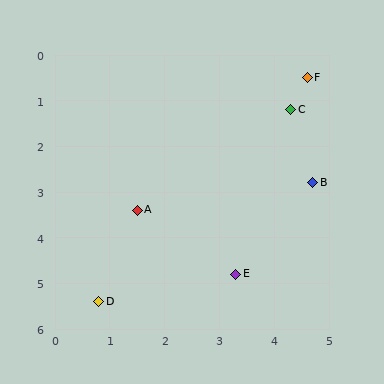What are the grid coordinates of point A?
Point A is at approximately (1.5, 3.4).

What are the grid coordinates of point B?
Point B is at approximately (4.7, 2.8).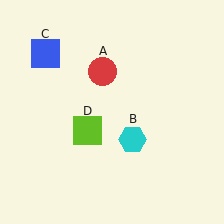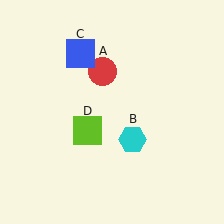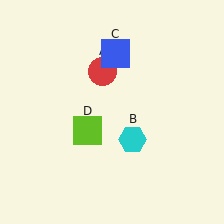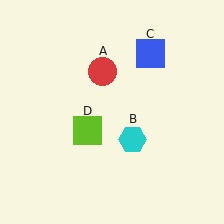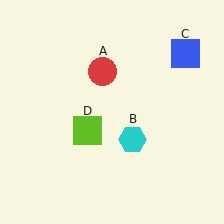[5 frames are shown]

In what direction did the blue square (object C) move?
The blue square (object C) moved right.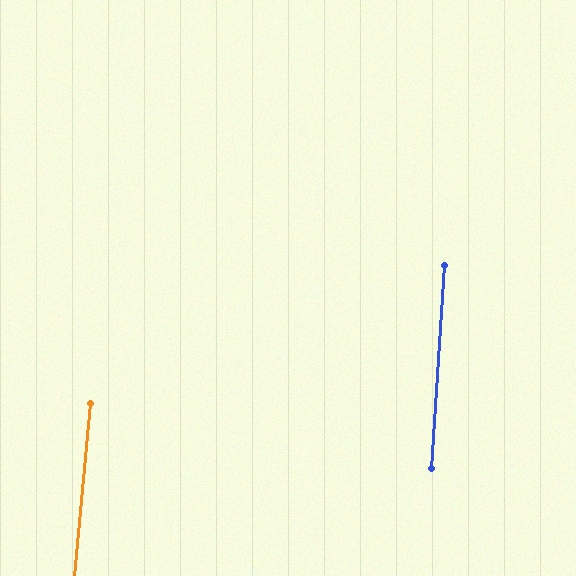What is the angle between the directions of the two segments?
Approximately 2 degrees.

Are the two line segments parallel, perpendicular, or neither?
Parallel — their directions differ by only 1.5°.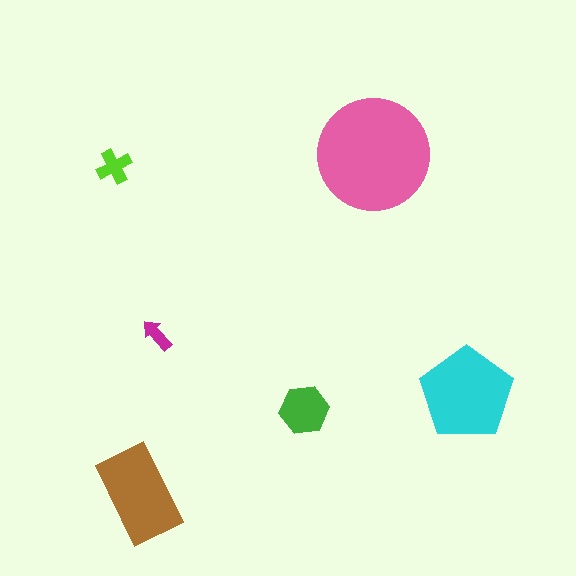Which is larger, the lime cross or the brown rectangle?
The brown rectangle.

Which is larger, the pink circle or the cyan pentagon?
The pink circle.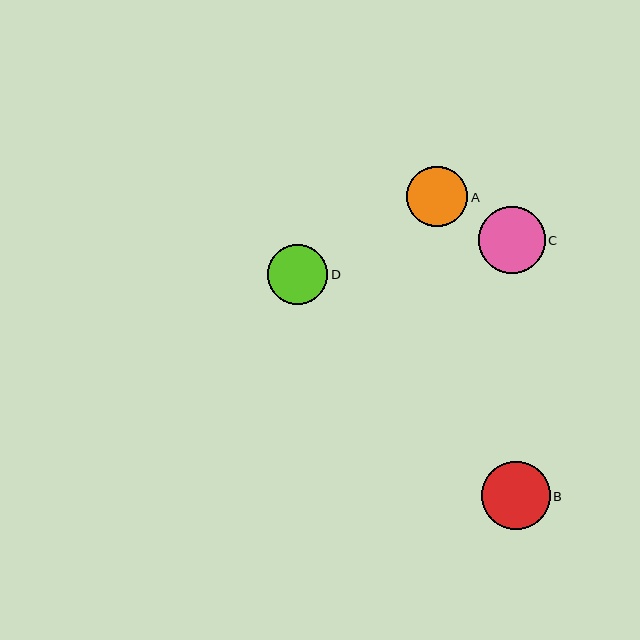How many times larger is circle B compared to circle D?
Circle B is approximately 1.1 times the size of circle D.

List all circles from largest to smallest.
From largest to smallest: B, C, A, D.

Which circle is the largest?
Circle B is the largest with a size of approximately 68 pixels.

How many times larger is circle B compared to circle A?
Circle B is approximately 1.1 times the size of circle A.